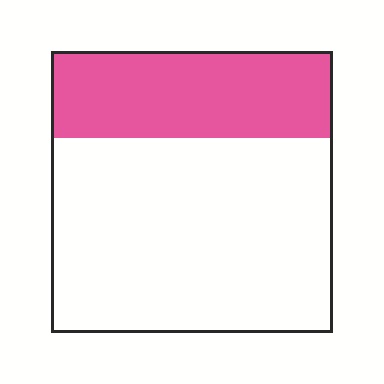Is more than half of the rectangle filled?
No.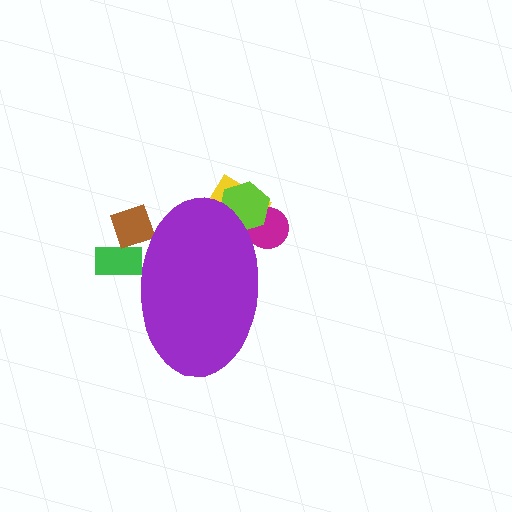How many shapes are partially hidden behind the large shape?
5 shapes are partially hidden.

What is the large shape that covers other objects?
A purple ellipse.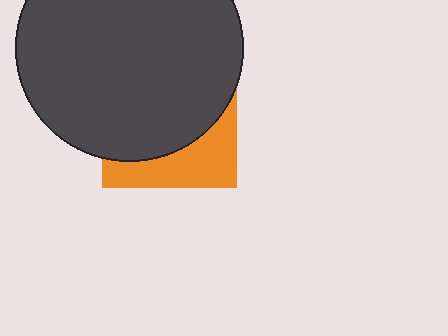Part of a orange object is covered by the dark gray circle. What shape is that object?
It is a square.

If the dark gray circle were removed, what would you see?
You would see the complete orange square.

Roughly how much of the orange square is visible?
A small part of it is visible (roughly 32%).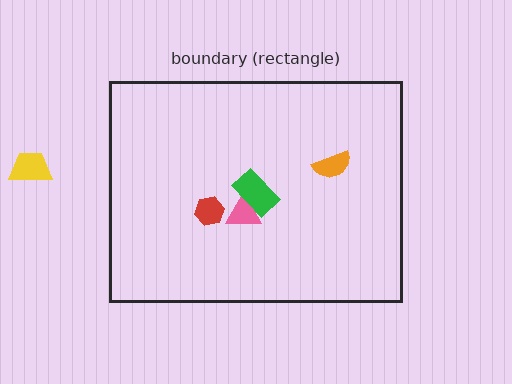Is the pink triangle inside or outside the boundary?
Inside.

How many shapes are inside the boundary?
4 inside, 1 outside.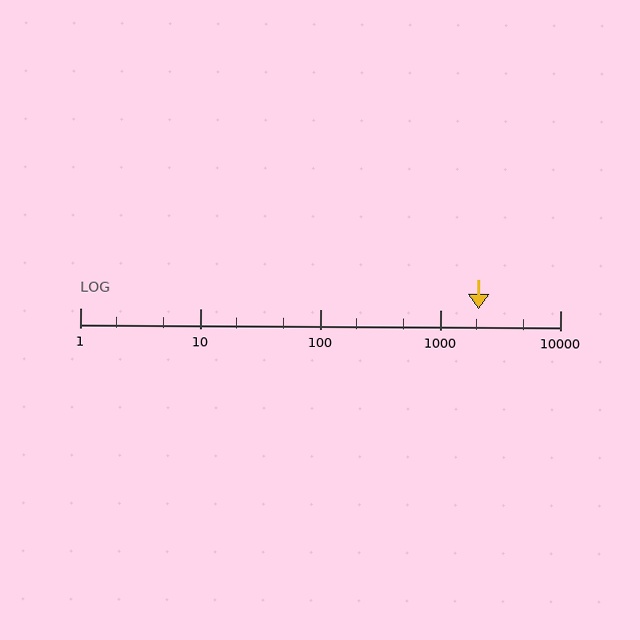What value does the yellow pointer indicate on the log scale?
The pointer indicates approximately 2100.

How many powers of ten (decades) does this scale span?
The scale spans 4 decades, from 1 to 10000.